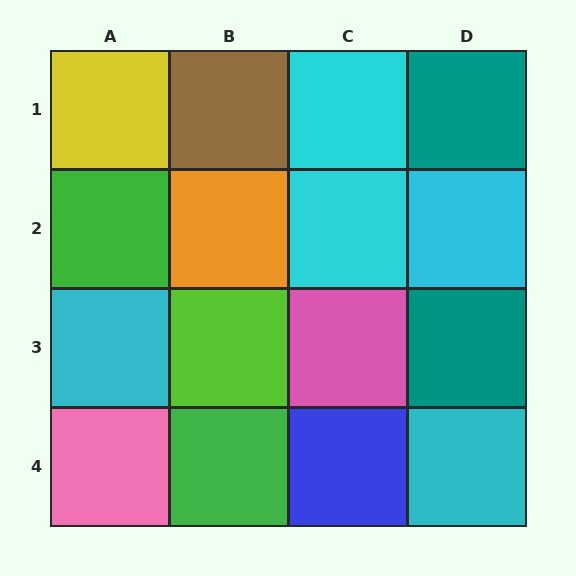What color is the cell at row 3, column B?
Lime.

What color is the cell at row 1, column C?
Cyan.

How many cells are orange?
1 cell is orange.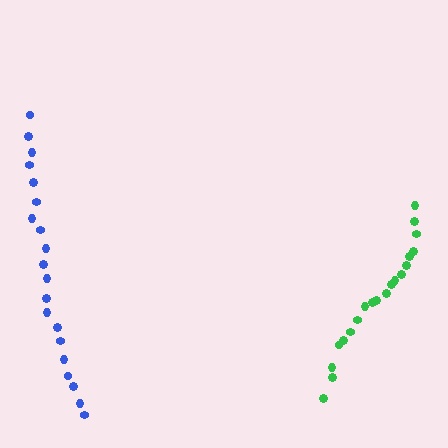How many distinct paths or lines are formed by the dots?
There are 2 distinct paths.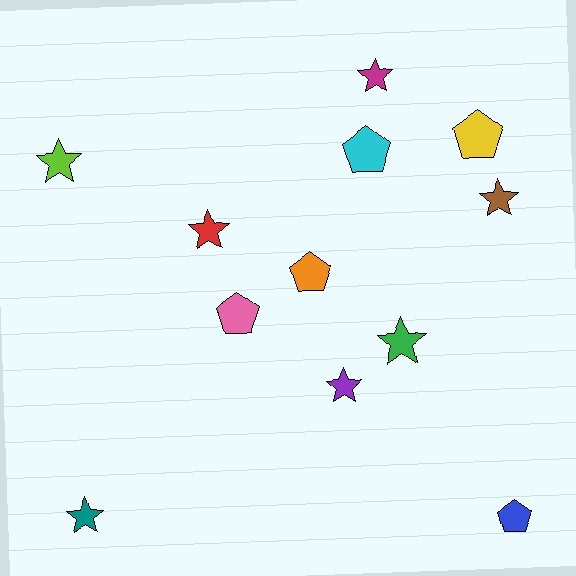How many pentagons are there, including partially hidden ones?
There are 5 pentagons.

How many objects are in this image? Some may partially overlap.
There are 12 objects.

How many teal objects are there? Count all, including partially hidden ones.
There is 1 teal object.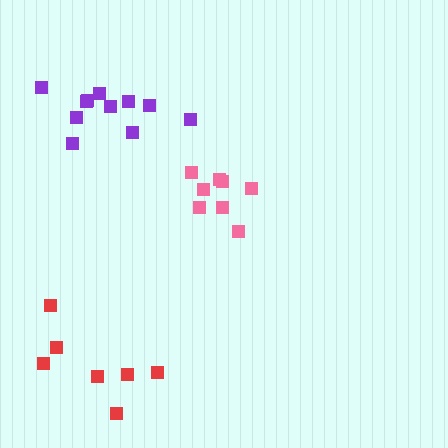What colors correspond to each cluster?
The clusters are colored: pink, red, purple.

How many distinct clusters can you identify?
There are 3 distinct clusters.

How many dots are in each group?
Group 1: 8 dots, Group 2: 7 dots, Group 3: 11 dots (26 total).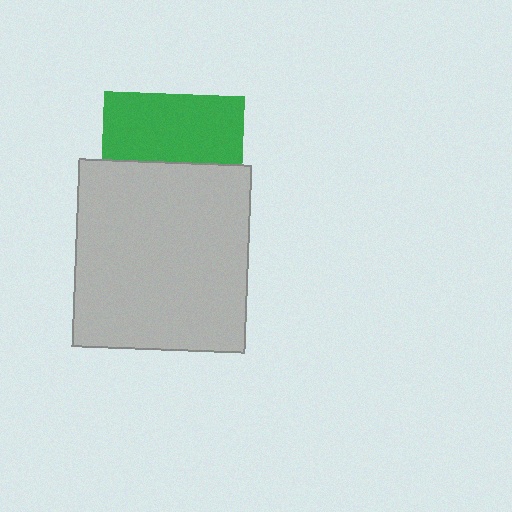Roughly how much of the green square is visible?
About half of it is visible (roughly 49%).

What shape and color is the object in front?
The object in front is a light gray rectangle.